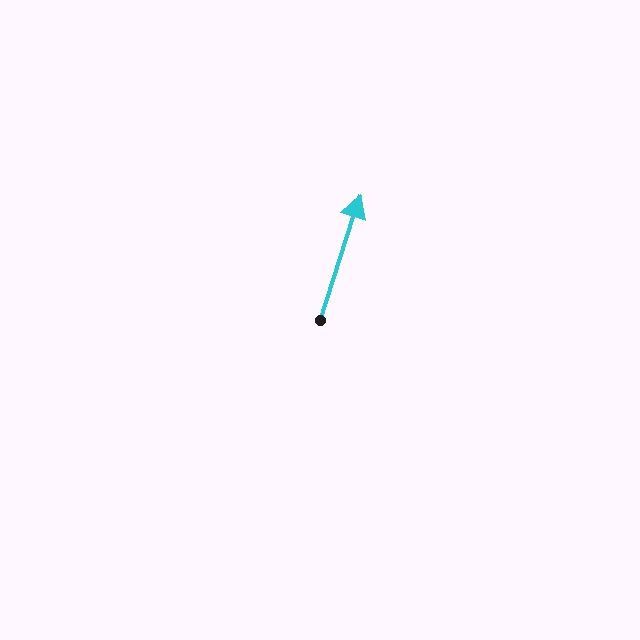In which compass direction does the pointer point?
North.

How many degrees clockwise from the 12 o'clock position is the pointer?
Approximately 18 degrees.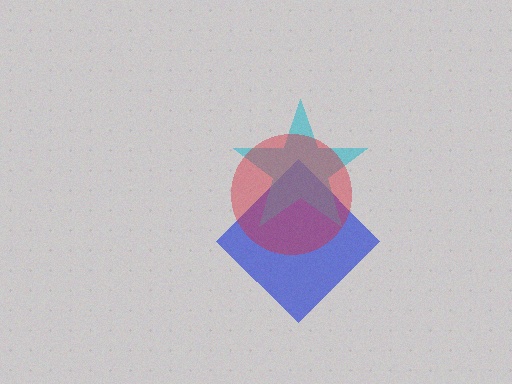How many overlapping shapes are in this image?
There are 3 overlapping shapes in the image.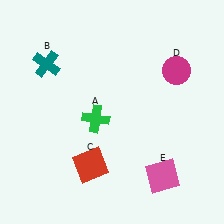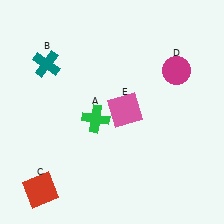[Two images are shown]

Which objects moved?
The objects that moved are: the red square (C), the pink square (E).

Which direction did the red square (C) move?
The red square (C) moved left.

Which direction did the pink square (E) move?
The pink square (E) moved up.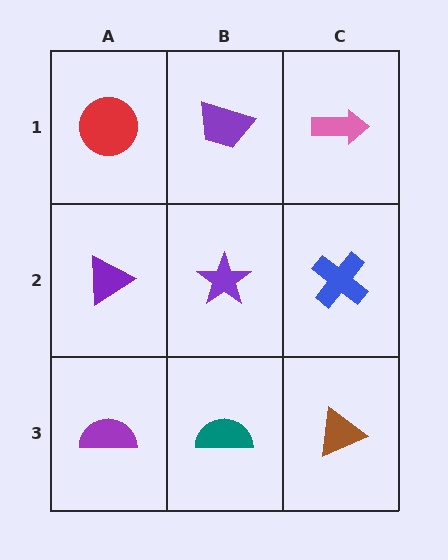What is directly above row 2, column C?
A pink arrow.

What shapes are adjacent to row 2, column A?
A red circle (row 1, column A), a purple semicircle (row 3, column A), a purple star (row 2, column B).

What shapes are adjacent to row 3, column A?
A purple triangle (row 2, column A), a teal semicircle (row 3, column B).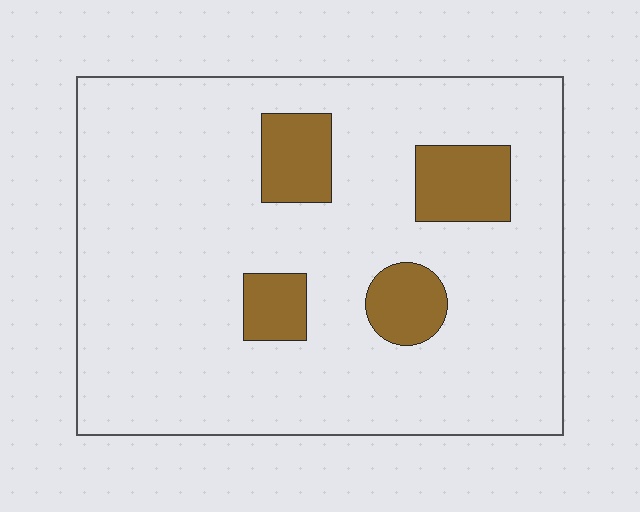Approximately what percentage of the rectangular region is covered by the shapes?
Approximately 15%.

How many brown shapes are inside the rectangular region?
4.